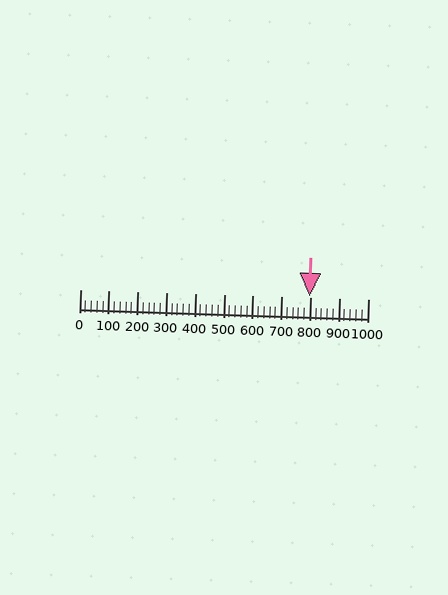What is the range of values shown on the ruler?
The ruler shows values from 0 to 1000.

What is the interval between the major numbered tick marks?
The major tick marks are spaced 100 units apart.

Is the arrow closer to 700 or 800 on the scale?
The arrow is closer to 800.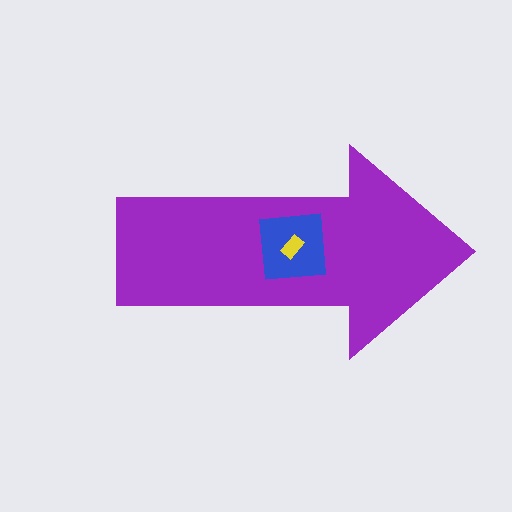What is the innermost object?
The yellow rectangle.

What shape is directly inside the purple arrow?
The blue square.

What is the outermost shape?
The purple arrow.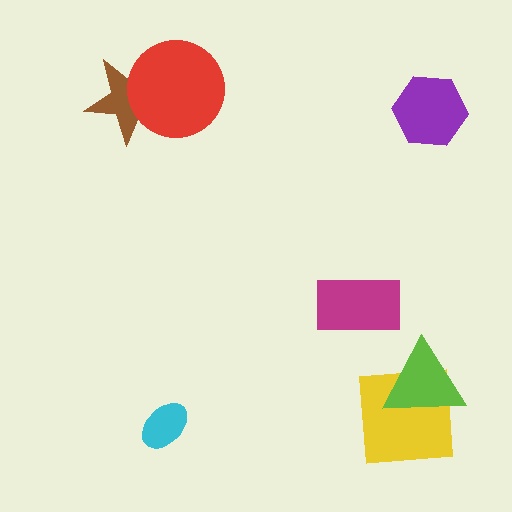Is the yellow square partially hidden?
Yes, it is partially covered by another shape.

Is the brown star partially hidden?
Yes, it is partially covered by another shape.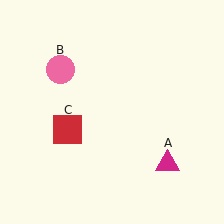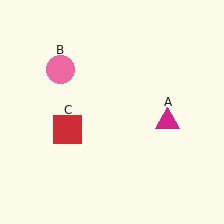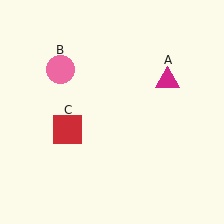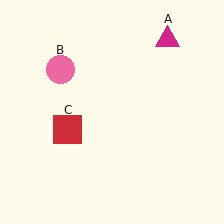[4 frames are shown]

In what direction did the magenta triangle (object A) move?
The magenta triangle (object A) moved up.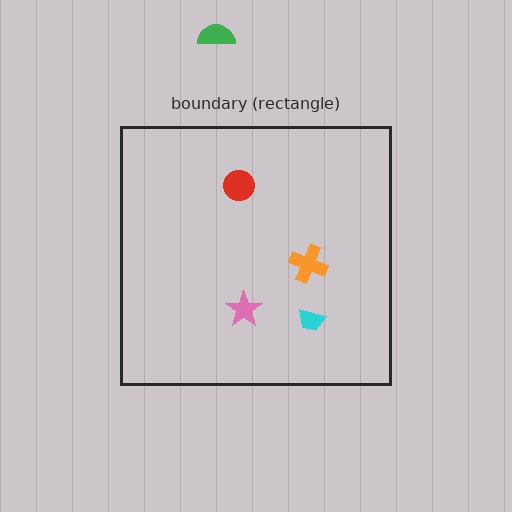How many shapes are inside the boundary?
4 inside, 1 outside.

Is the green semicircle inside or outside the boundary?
Outside.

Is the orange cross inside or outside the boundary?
Inside.